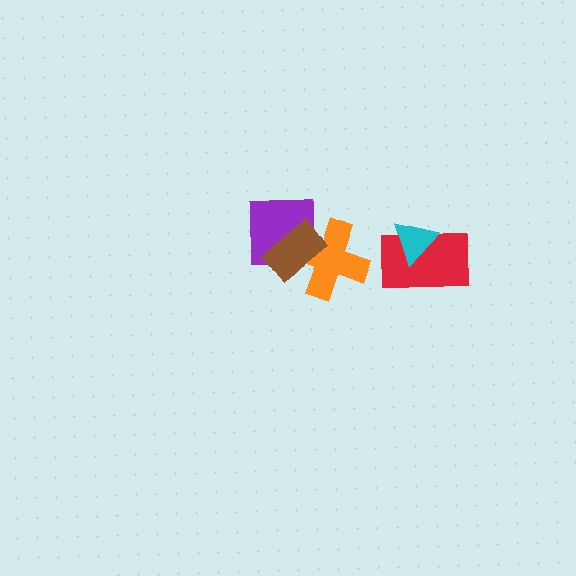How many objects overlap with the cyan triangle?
1 object overlaps with the cyan triangle.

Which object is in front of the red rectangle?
The cyan triangle is in front of the red rectangle.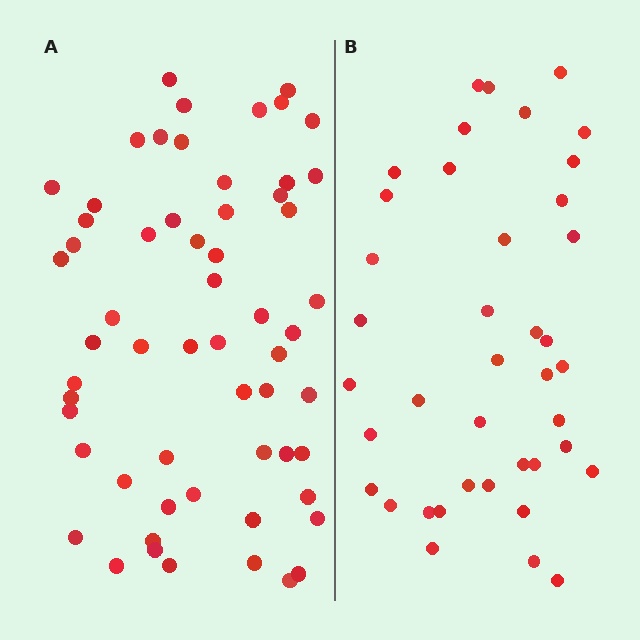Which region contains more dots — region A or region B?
Region A (the left region) has more dots.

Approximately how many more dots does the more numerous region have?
Region A has approximately 20 more dots than region B.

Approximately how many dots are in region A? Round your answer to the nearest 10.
About 60 dots. (The exact count is 59, which rounds to 60.)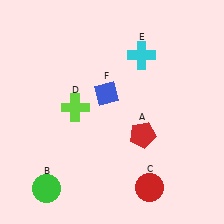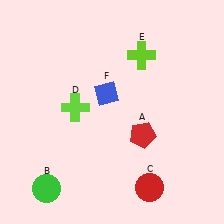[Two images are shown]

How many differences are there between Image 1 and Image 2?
There is 1 difference between the two images.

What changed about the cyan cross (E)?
In Image 1, E is cyan. In Image 2, it changed to lime.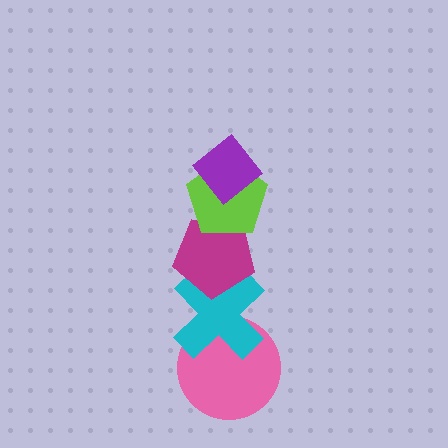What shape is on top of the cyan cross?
The magenta pentagon is on top of the cyan cross.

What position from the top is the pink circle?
The pink circle is 5th from the top.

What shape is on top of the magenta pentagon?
The lime pentagon is on top of the magenta pentagon.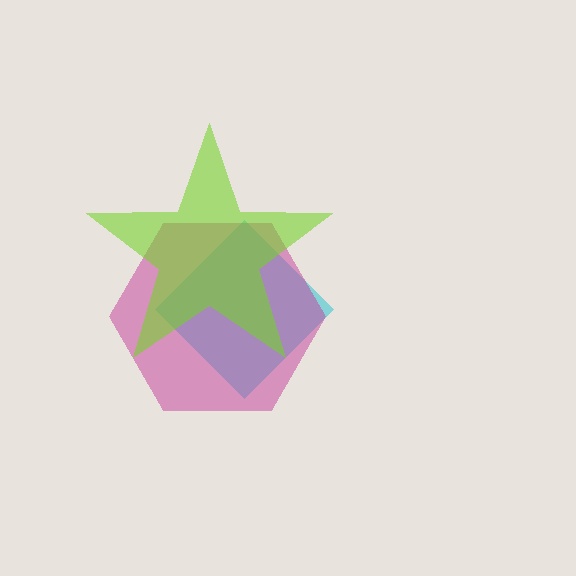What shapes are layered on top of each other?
The layered shapes are: a cyan diamond, a magenta hexagon, a lime star.